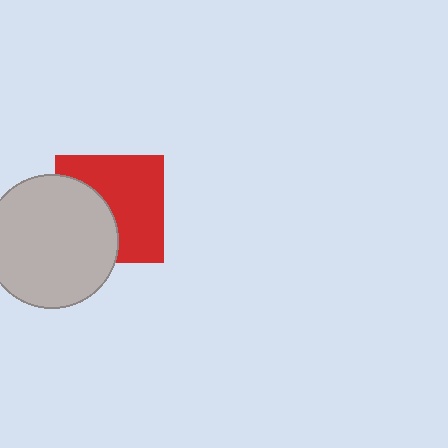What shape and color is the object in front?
The object in front is a light gray circle.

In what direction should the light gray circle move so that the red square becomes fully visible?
The light gray circle should move left. That is the shortest direction to clear the overlap and leave the red square fully visible.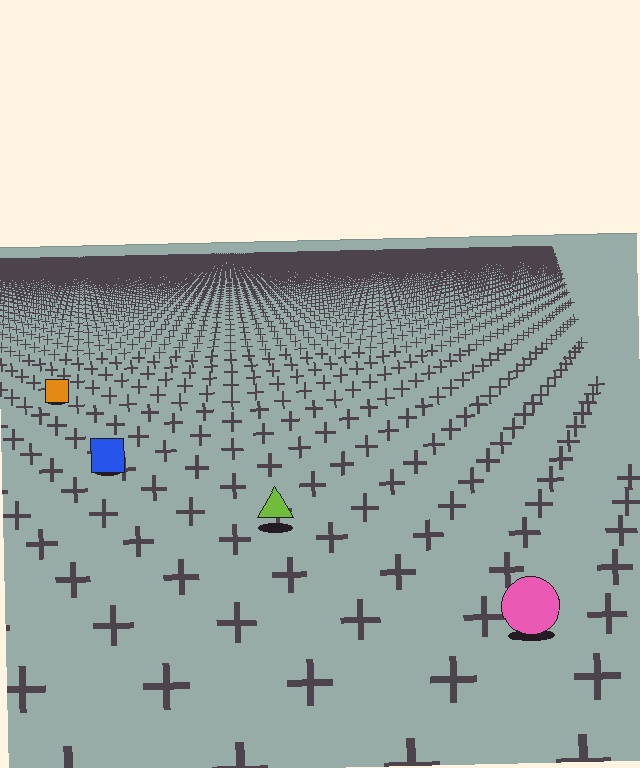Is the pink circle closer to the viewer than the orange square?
Yes. The pink circle is closer — you can tell from the texture gradient: the ground texture is coarser near it.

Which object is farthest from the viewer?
The orange square is farthest from the viewer. It appears smaller and the ground texture around it is denser.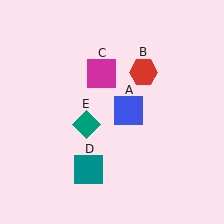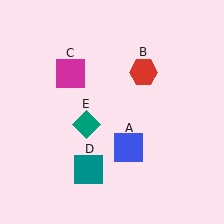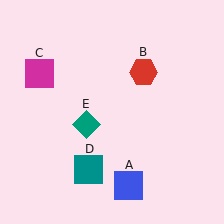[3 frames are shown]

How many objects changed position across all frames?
2 objects changed position: blue square (object A), magenta square (object C).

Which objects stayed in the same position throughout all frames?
Red hexagon (object B) and teal square (object D) and teal diamond (object E) remained stationary.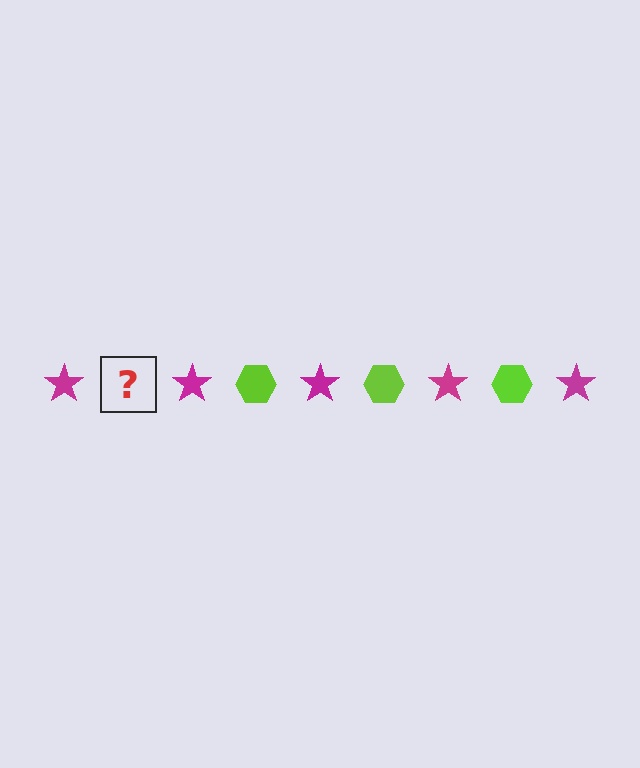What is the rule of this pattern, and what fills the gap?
The rule is that the pattern alternates between magenta star and lime hexagon. The gap should be filled with a lime hexagon.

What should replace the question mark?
The question mark should be replaced with a lime hexagon.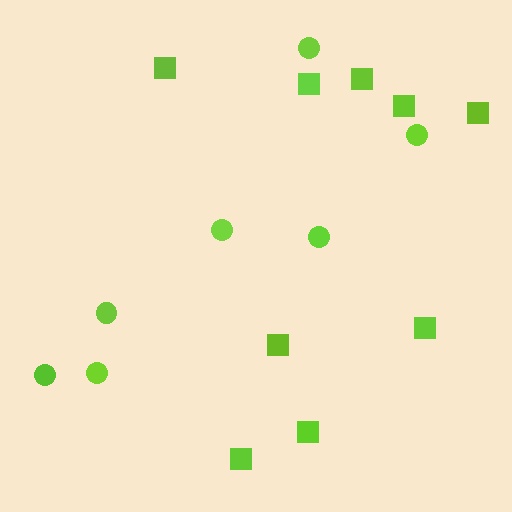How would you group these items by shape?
There are 2 groups: one group of circles (7) and one group of squares (9).